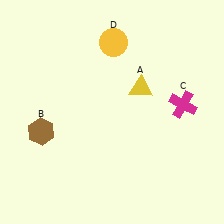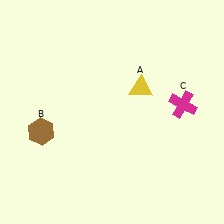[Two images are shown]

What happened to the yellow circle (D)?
The yellow circle (D) was removed in Image 2. It was in the top-right area of Image 1.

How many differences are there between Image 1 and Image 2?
There is 1 difference between the two images.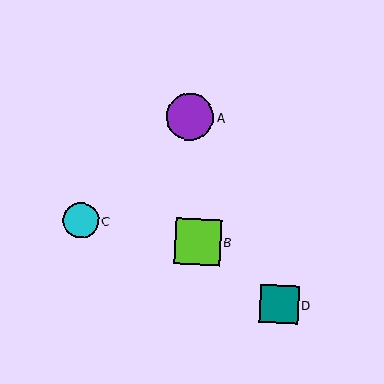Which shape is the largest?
The purple circle (labeled A) is the largest.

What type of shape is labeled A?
Shape A is a purple circle.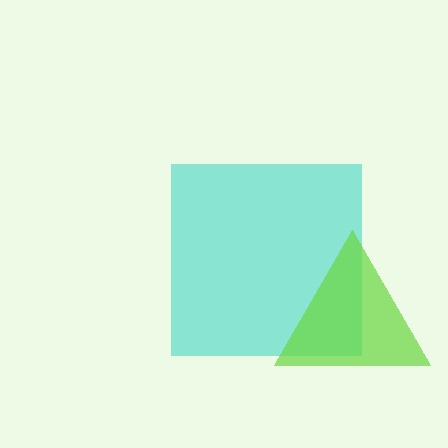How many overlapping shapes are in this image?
There are 2 overlapping shapes in the image.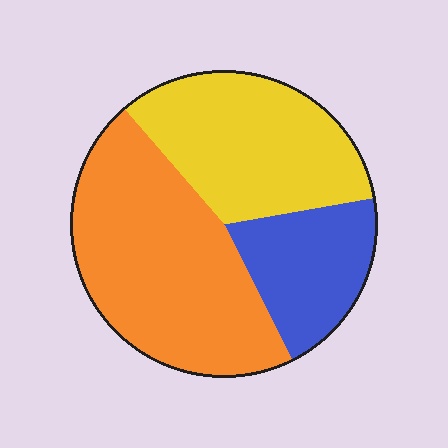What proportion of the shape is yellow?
Yellow takes up about one third (1/3) of the shape.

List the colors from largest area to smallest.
From largest to smallest: orange, yellow, blue.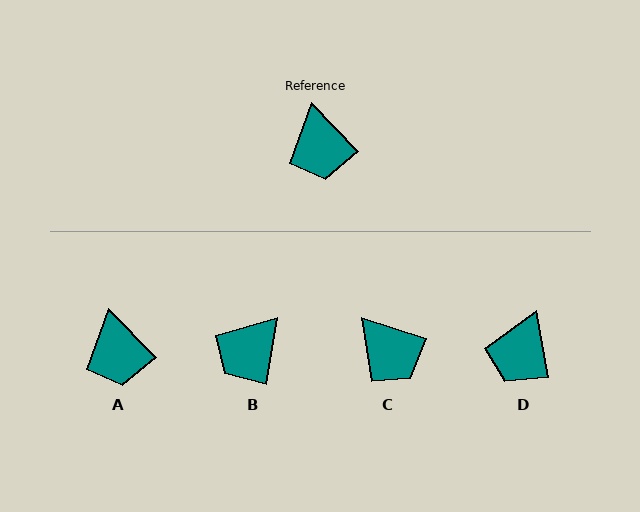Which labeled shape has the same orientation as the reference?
A.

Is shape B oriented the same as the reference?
No, it is off by about 54 degrees.